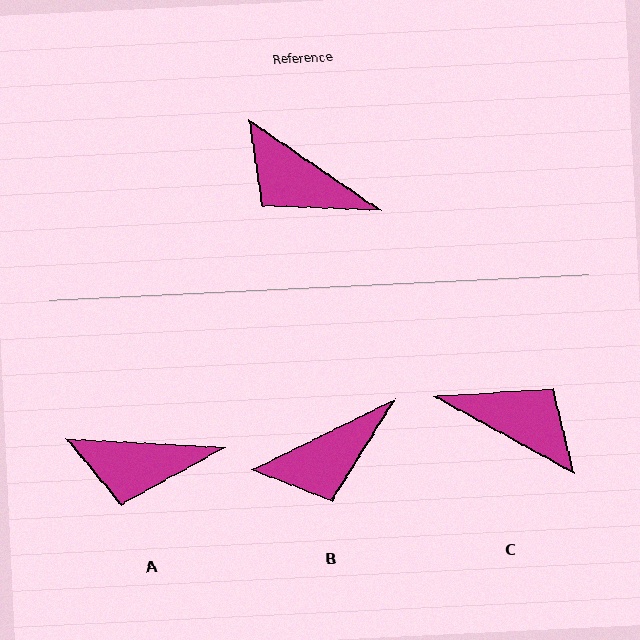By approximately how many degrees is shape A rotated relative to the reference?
Approximately 31 degrees counter-clockwise.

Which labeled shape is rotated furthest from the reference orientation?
C, about 175 degrees away.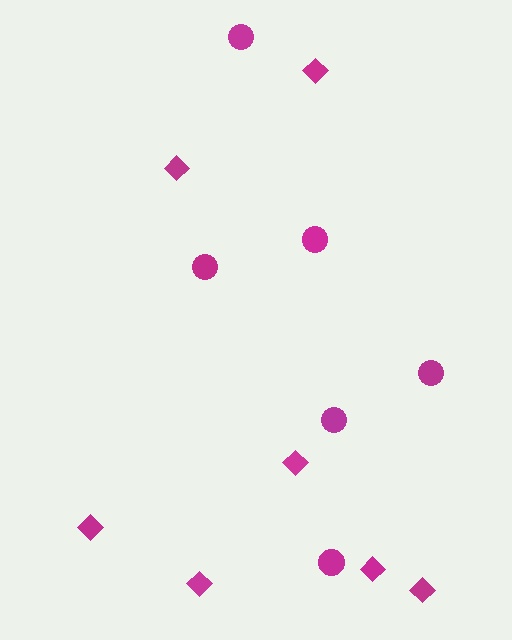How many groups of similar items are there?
There are 2 groups: one group of diamonds (7) and one group of circles (6).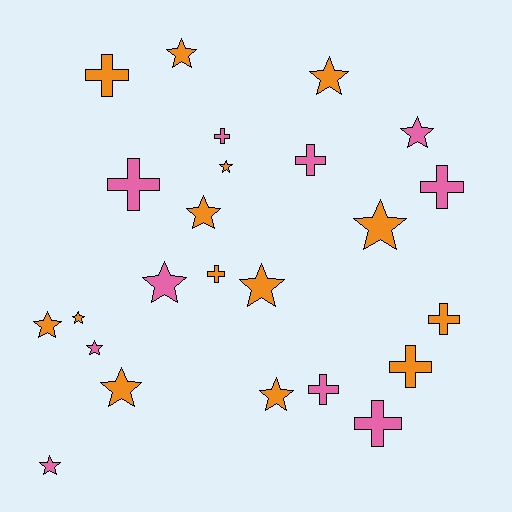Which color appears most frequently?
Orange, with 14 objects.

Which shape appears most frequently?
Star, with 14 objects.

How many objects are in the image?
There are 24 objects.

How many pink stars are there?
There are 4 pink stars.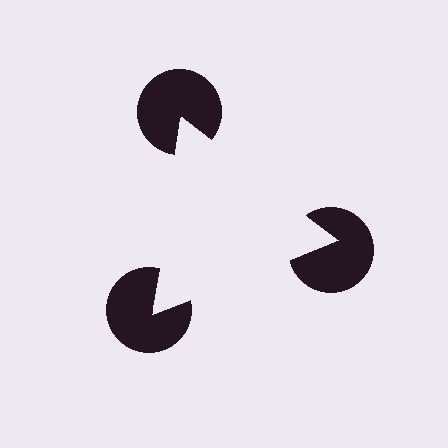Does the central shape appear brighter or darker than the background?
It typically appears slightly brighter than the background, even though no actual brightness change is drawn.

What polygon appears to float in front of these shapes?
An illusory triangle — its edges are inferred from the aligned wedge cuts in the pac-man discs, not physically drawn.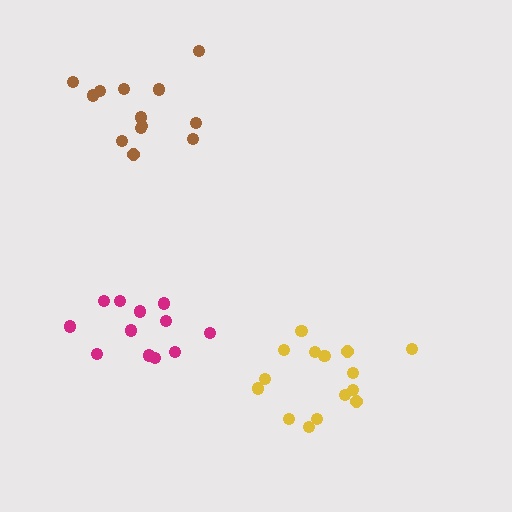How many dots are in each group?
Group 1: 15 dots, Group 2: 12 dots, Group 3: 13 dots (40 total).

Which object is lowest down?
The yellow cluster is bottommost.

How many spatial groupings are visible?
There are 3 spatial groupings.